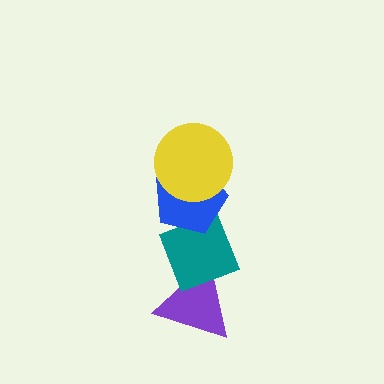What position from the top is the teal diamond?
The teal diamond is 3rd from the top.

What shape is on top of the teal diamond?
The blue pentagon is on top of the teal diamond.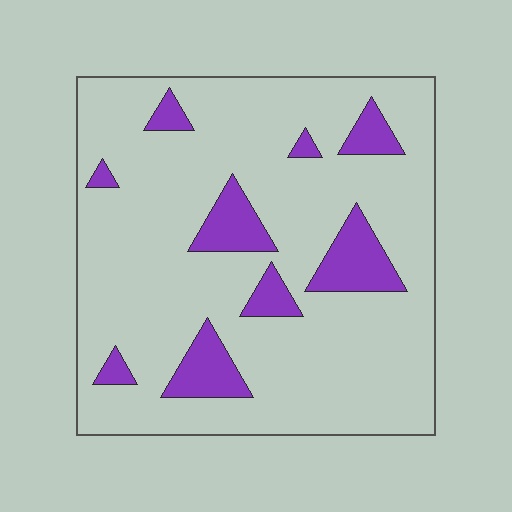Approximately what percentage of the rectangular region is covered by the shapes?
Approximately 15%.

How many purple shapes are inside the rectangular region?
9.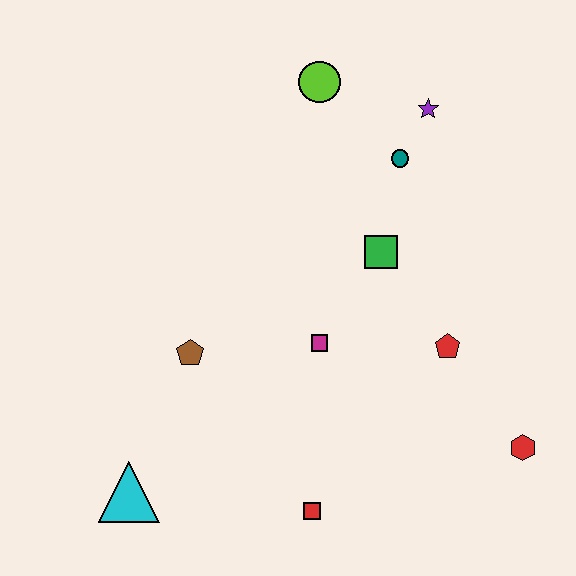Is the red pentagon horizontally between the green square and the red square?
No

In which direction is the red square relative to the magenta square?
The red square is below the magenta square.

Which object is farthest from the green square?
The cyan triangle is farthest from the green square.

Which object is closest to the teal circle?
The purple star is closest to the teal circle.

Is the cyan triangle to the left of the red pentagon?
Yes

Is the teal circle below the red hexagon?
No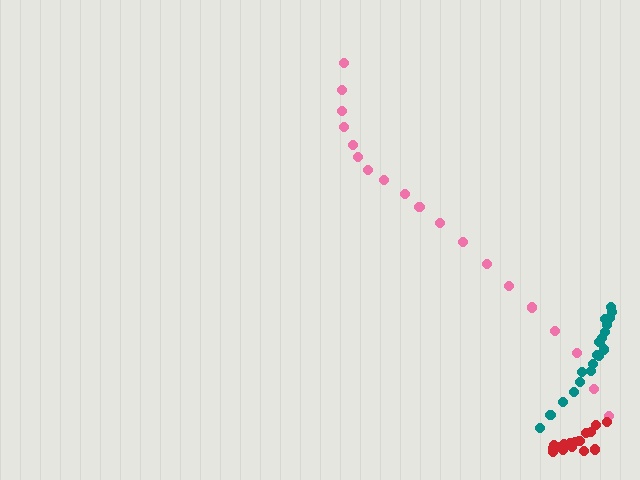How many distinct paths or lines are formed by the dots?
There are 3 distinct paths.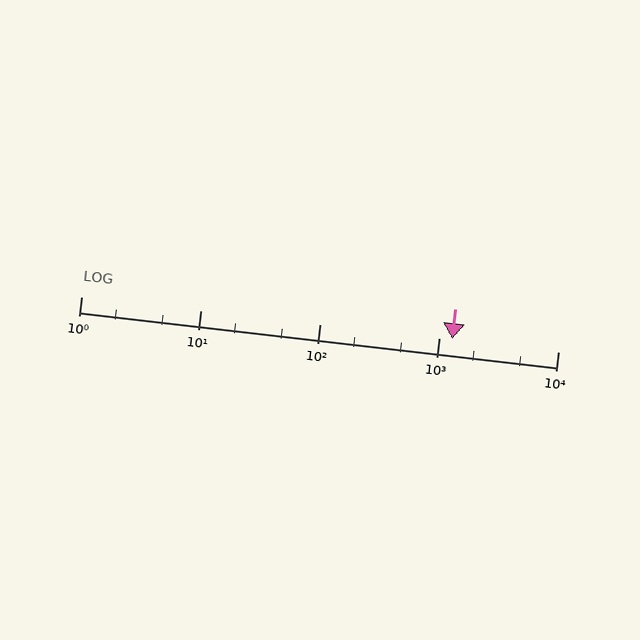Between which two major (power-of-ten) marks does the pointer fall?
The pointer is between 1000 and 10000.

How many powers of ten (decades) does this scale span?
The scale spans 4 decades, from 1 to 10000.